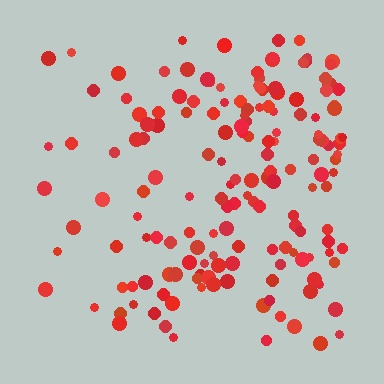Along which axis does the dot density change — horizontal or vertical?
Horizontal.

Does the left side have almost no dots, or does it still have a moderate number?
Still a moderate number, just noticeably fewer than the right.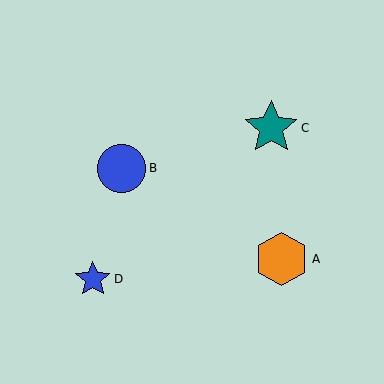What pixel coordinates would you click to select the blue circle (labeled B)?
Click at (122, 168) to select the blue circle B.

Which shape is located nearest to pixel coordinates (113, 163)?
The blue circle (labeled B) at (122, 168) is nearest to that location.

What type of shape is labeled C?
Shape C is a teal star.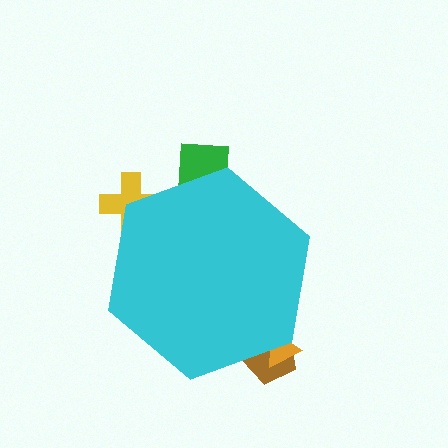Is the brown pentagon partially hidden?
Yes, the brown pentagon is partially hidden behind the cyan hexagon.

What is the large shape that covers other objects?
A cyan hexagon.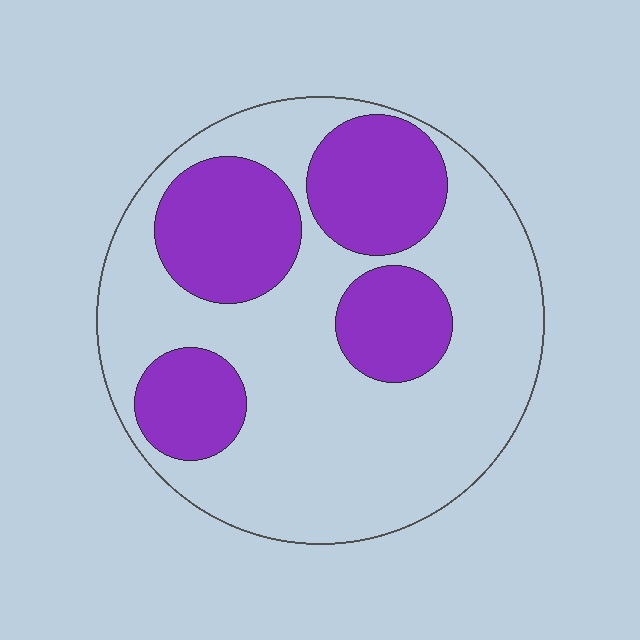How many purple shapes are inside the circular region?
4.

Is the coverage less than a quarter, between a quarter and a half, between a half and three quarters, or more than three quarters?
Between a quarter and a half.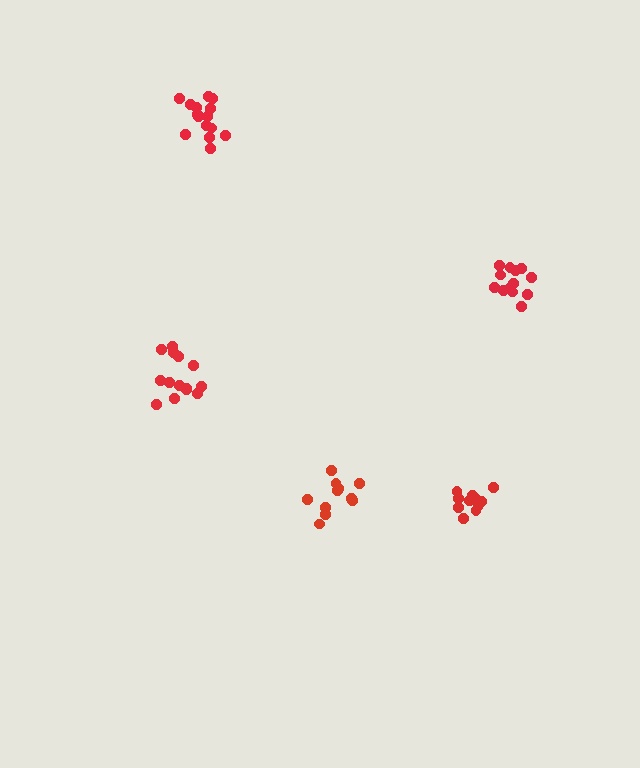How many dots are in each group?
Group 1: 11 dots, Group 2: 15 dots, Group 3: 14 dots, Group 4: 11 dots, Group 5: 13 dots (64 total).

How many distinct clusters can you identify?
There are 5 distinct clusters.